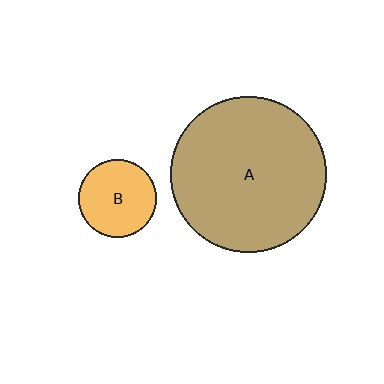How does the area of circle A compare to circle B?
Approximately 4.0 times.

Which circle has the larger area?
Circle A (brown).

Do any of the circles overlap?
No, none of the circles overlap.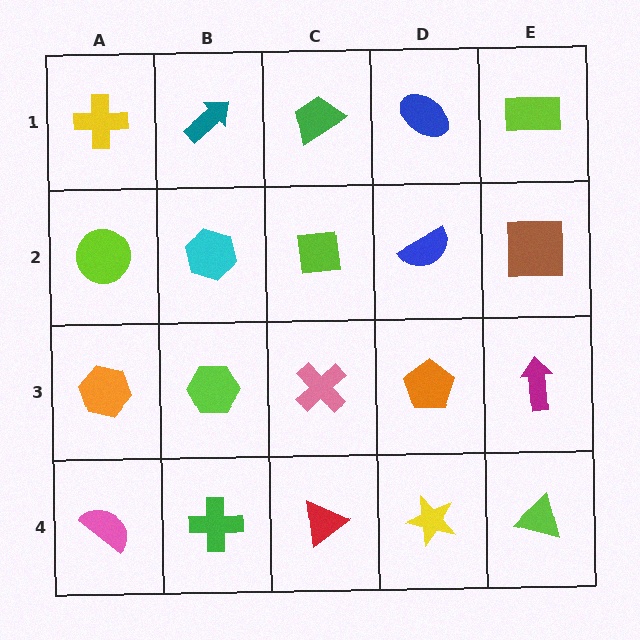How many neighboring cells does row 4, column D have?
3.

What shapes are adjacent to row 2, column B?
A teal arrow (row 1, column B), a lime hexagon (row 3, column B), a lime circle (row 2, column A), a lime square (row 2, column C).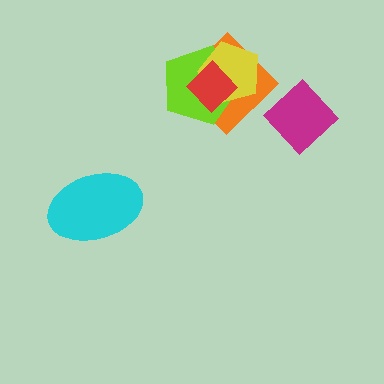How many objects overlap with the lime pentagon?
3 objects overlap with the lime pentagon.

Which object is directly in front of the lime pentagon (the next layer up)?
The yellow pentagon is directly in front of the lime pentagon.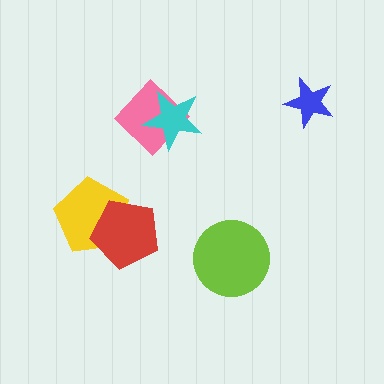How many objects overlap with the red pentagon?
1 object overlaps with the red pentagon.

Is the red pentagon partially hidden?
No, no other shape covers it.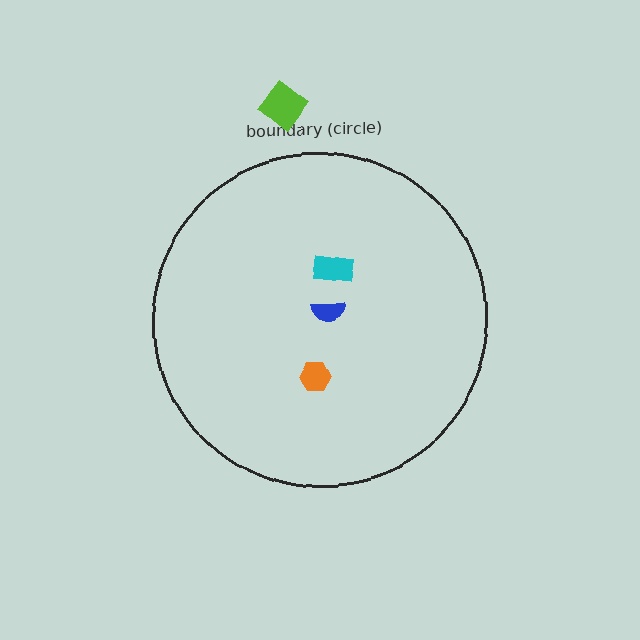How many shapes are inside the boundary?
3 inside, 1 outside.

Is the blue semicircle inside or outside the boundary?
Inside.